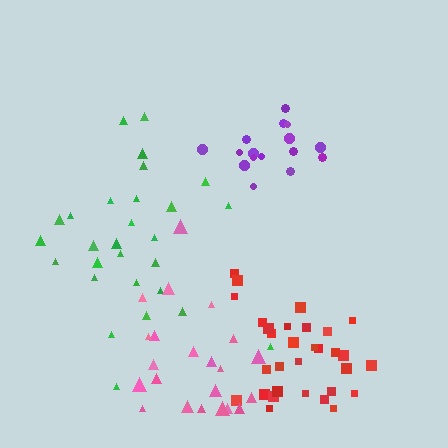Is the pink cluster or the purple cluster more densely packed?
Purple.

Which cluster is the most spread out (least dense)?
Green.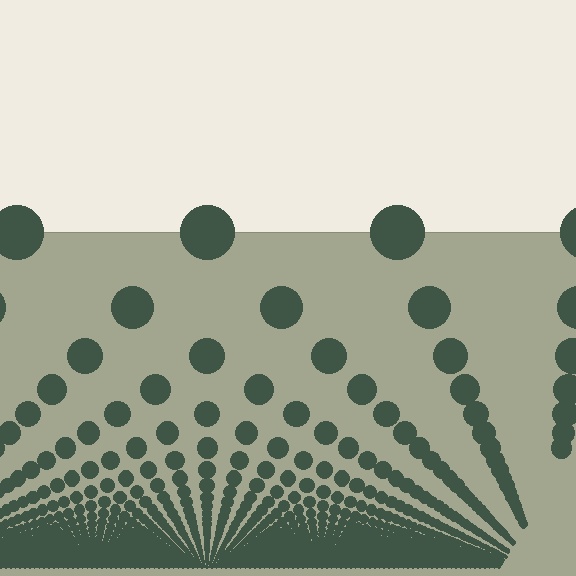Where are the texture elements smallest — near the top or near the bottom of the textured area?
Near the bottom.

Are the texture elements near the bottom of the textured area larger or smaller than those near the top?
Smaller. The gradient is inverted — elements near the bottom are smaller and denser.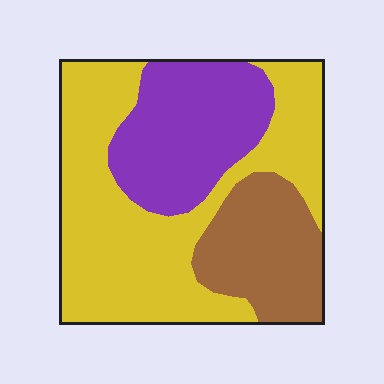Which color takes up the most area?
Yellow, at roughly 50%.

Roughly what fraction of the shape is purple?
Purple takes up between a quarter and a half of the shape.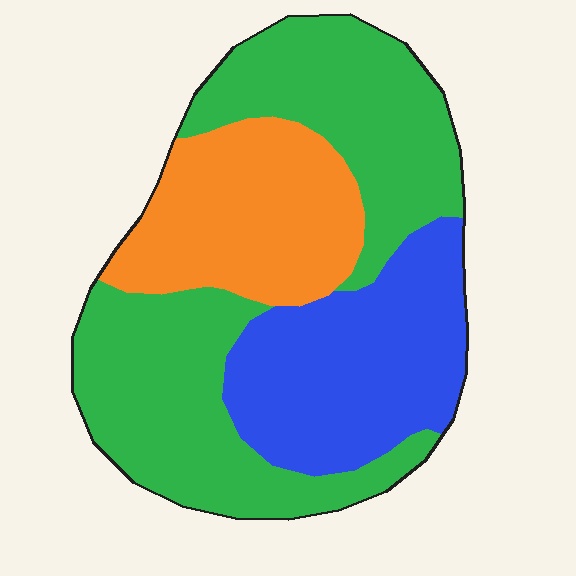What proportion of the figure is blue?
Blue covers 27% of the figure.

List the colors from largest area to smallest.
From largest to smallest: green, blue, orange.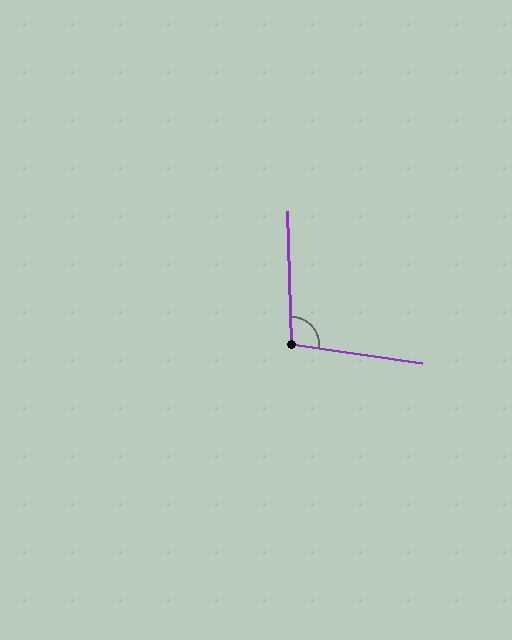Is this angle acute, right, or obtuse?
It is obtuse.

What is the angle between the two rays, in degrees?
Approximately 100 degrees.